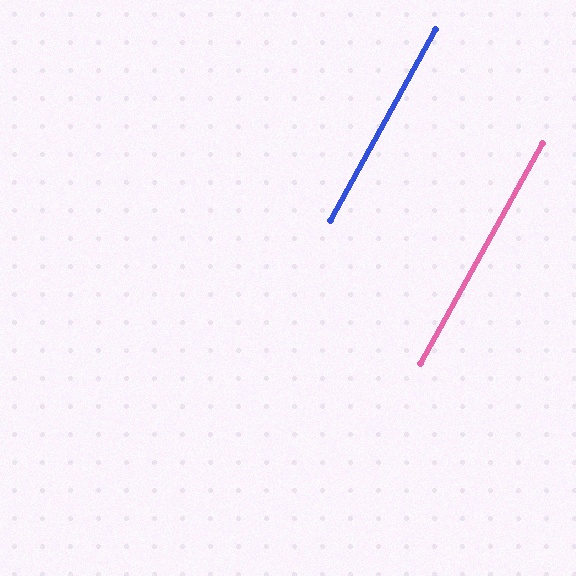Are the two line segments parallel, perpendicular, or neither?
Parallel — their directions differ by only 0.1°.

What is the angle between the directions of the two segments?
Approximately 0 degrees.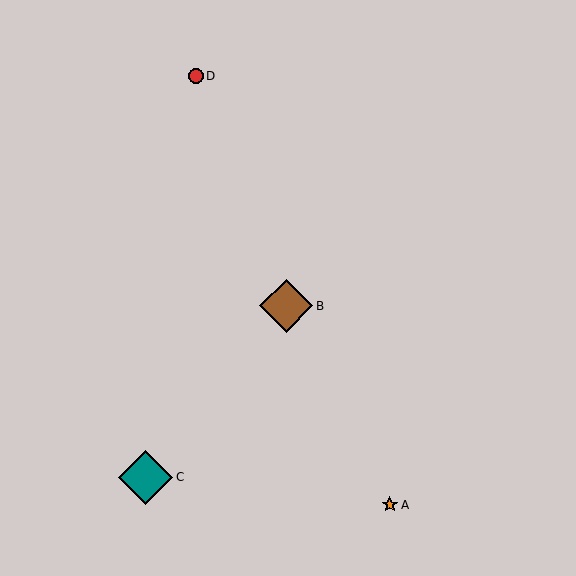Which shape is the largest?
The teal diamond (labeled C) is the largest.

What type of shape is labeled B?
Shape B is a brown diamond.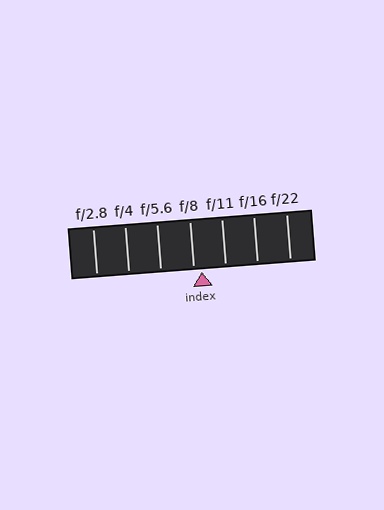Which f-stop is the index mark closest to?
The index mark is closest to f/8.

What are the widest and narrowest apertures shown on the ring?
The widest aperture shown is f/2.8 and the narrowest is f/22.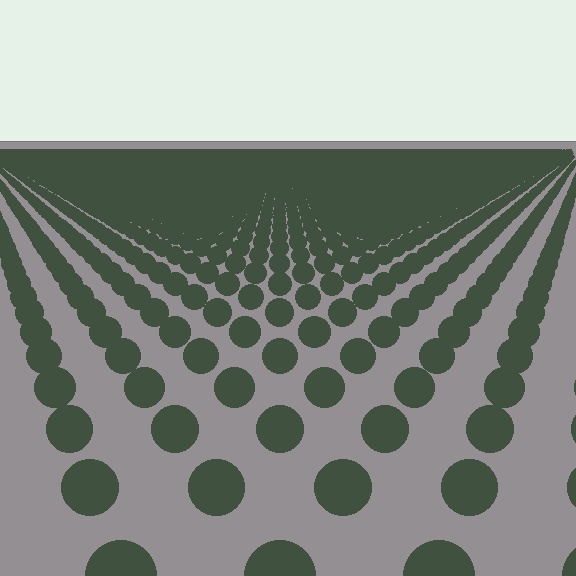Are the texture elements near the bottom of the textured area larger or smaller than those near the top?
Larger. Near the bottom, elements are closer to the viewer and appear at a bigger on-screen size.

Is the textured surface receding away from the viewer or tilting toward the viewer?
The surface is receding away from the viewer. Texture elements get smaller and denser toward the top.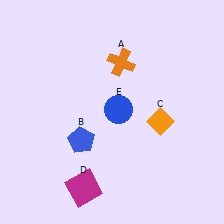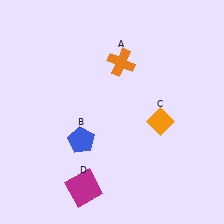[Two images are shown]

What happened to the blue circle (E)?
The blue circle (E) was removed in Image 2. It was in the top-right area of Image 1.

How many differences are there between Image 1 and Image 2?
There is 1 difference between the two images.